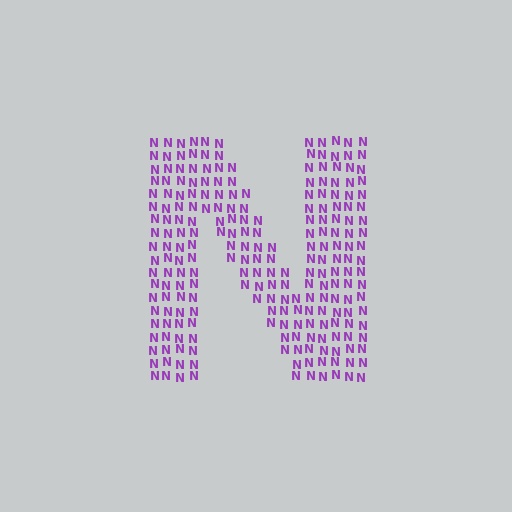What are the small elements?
The small elements are letter N's.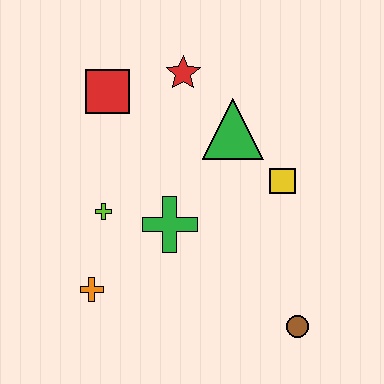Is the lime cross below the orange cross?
No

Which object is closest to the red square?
The red star is closest to the red square.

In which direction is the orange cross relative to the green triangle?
The orange cross is below the green triangle.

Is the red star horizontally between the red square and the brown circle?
Yes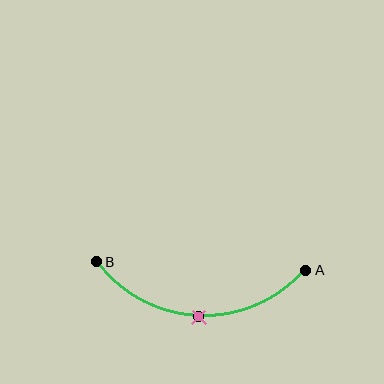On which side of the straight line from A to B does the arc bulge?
The arc bulges below the straight line connecting A and B.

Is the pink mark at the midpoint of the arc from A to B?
Yes. The pink mark lies on the arc at equal arc-length from both A and B — it is the arc midpoint.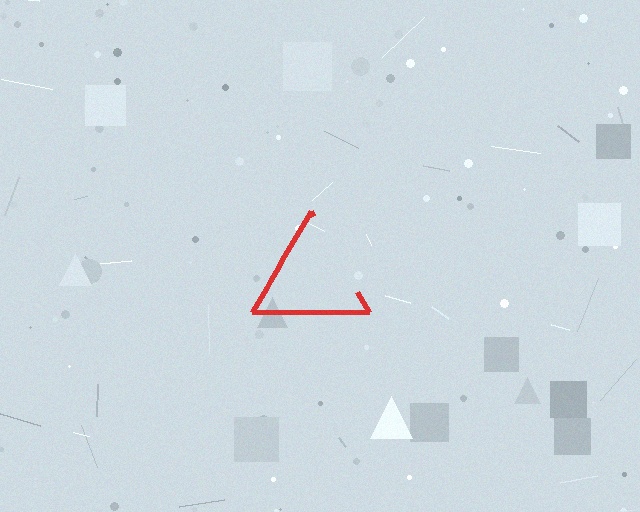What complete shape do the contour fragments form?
The contour fragments form a triangle.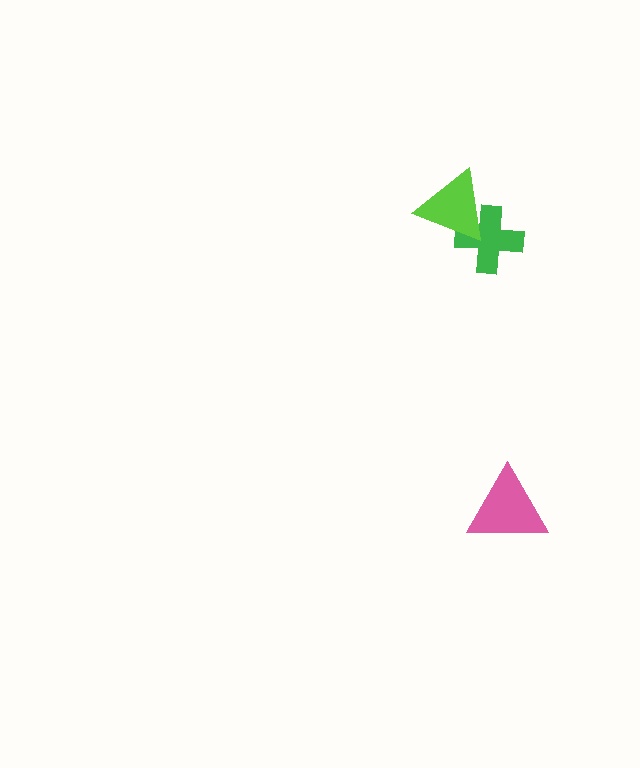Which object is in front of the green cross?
The lime triangle is in front of the green cross.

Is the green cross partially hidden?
Yes, it is partially covered by another shape.